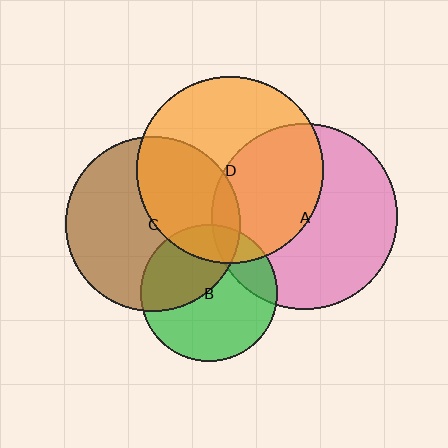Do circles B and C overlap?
Yes.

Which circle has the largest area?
Circle D (orange).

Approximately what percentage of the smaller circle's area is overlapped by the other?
Approximately 40%.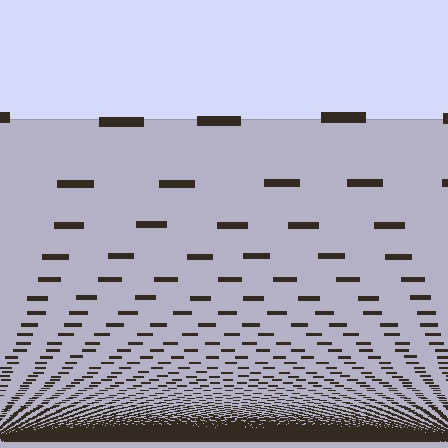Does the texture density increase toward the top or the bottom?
Density increases toward the bottom.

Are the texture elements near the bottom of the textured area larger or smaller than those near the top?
Smaller. The gradient is inverted — elements near the bottom are smaller and denser.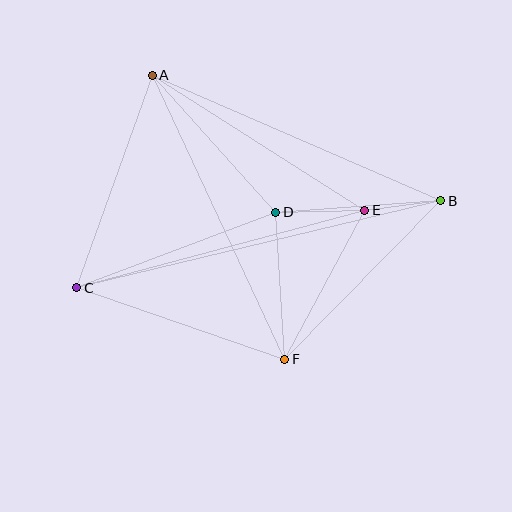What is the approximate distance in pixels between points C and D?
The distance between C and D is approximately 213 pixels.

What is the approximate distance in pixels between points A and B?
The distance between A and B is approximately 315 pixels.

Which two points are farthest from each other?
Points B and C are farthest from each other.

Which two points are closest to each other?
Points B and E are closest to each other.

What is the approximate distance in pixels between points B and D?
The distance between B and D is approximately 165 pixels.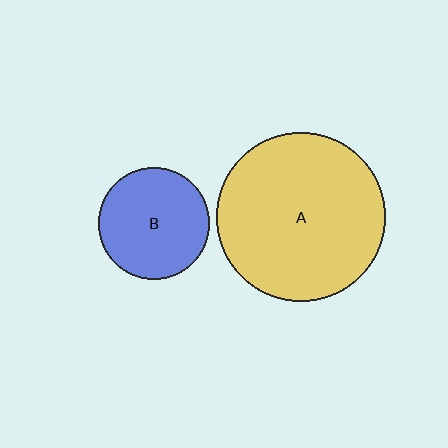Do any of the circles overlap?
No, none of the circles overlap.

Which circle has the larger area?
Circle A (yellow).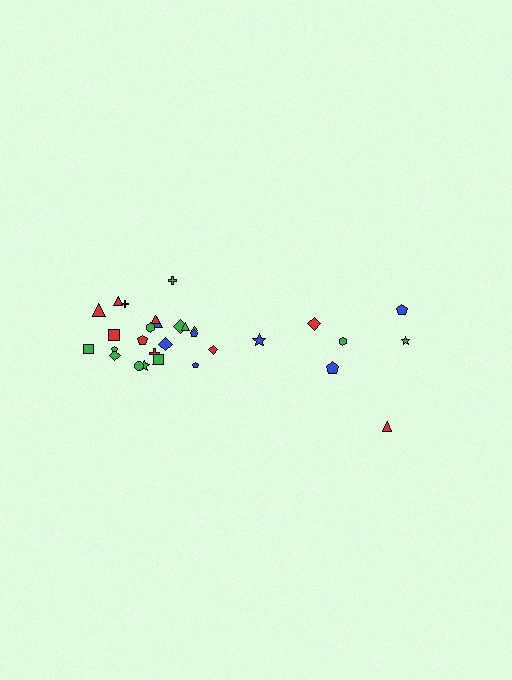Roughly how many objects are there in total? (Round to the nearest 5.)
Roughly 30 objects in total.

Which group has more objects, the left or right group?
The left group.